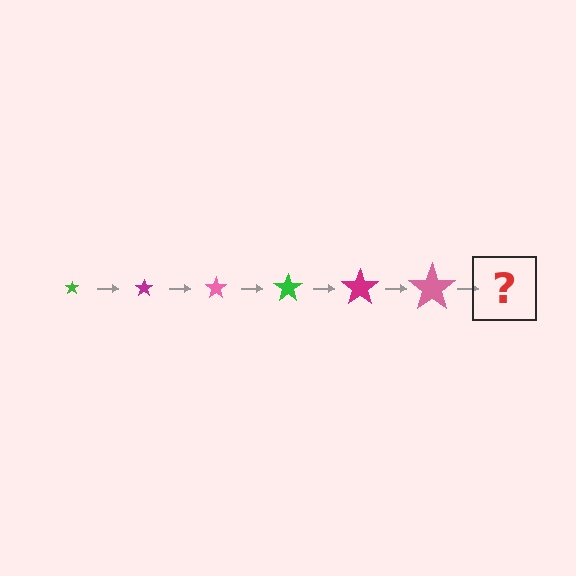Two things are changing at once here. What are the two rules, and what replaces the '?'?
The two rules are that the star grows larger each step and the color cycles through green, magenta, and pink. The '?' should be a green star, larger than the previous one.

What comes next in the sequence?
The next element should be a green star, larger than the previous one.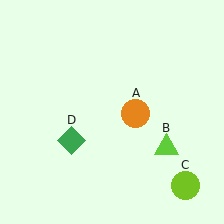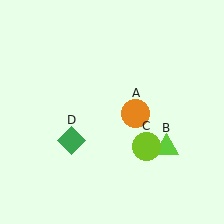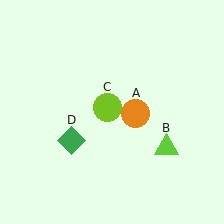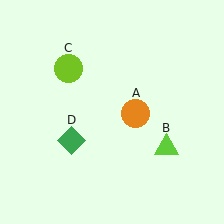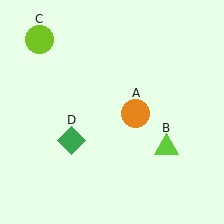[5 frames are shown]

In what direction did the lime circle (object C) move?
The lime circle (object C) moved up and to the left.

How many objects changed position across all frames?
1 object changed position: lime circle (object C).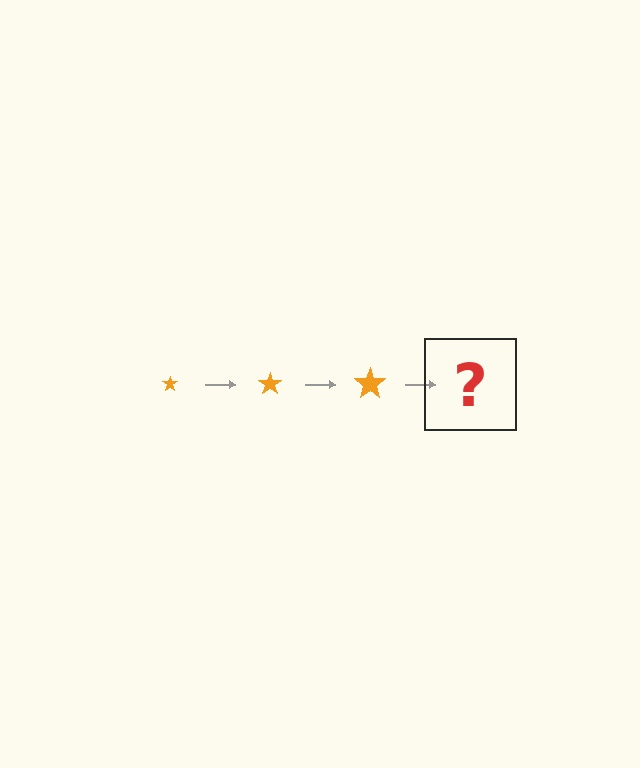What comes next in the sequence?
The next element should be an orange star, larger than the previous one.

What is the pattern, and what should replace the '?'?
The pattern is that the star gets progressively larger each step. The '?' should be an orange star, larger than the previous one.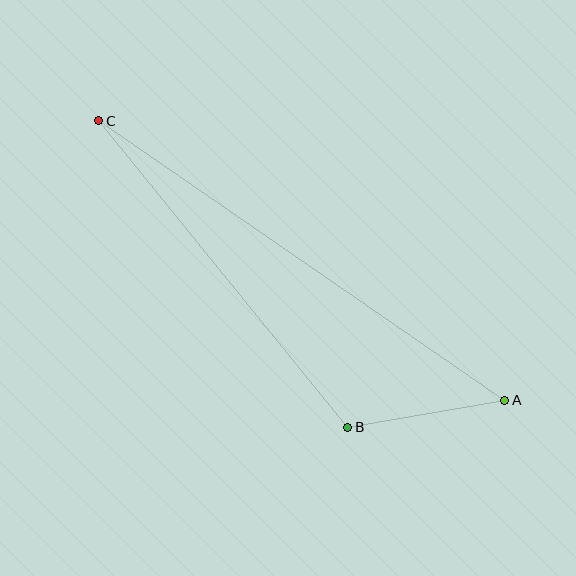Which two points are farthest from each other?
Points A and C are farthest from each other.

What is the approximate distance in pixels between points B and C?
The distance between B and C is approximately 395 pixels.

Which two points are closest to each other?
Points A and B are closest to each other.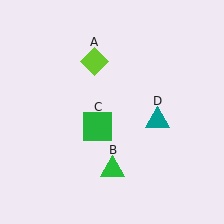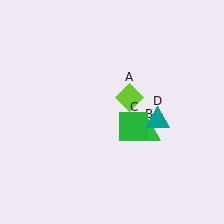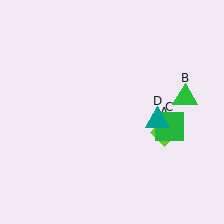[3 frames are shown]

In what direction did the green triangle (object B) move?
The green triangle (object B) moved up and to the right.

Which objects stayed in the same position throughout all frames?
Teal triangle (object D) remained stationary.